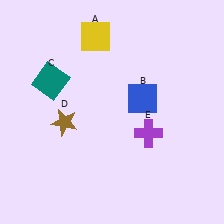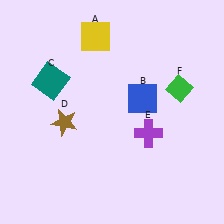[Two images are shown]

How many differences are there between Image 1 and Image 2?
There is 1 difference between the two images.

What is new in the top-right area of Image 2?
A green diamond (F) was added in the top-right area of Image 2.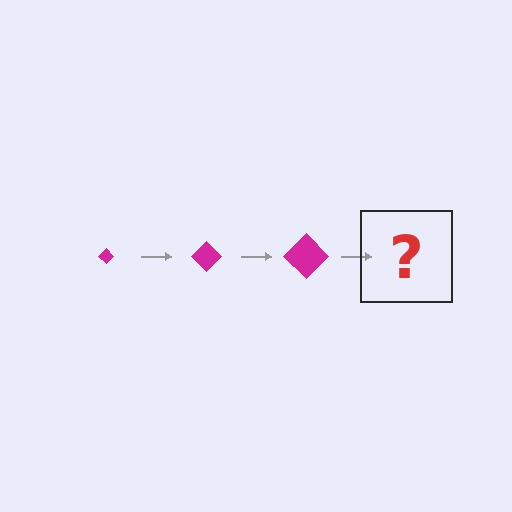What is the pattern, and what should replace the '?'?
The pattern is that the diamond gets progressively larger each step. The '?' should be a magenta diamond, larger than the previous one.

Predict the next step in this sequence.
The next step is a magenta diamond, larger than the previous one.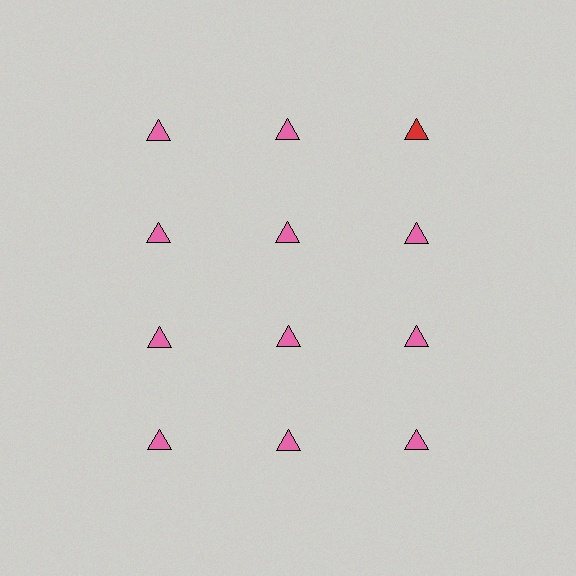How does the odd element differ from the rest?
It has a different color: red instead of pink.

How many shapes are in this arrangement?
There are 12 shapes arranged in a grid pattern.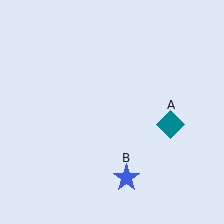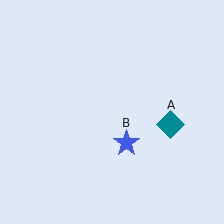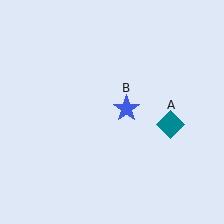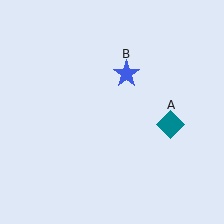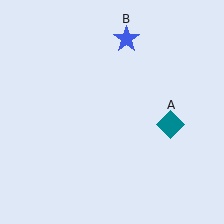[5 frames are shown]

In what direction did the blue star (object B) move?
The blue star (object B) moved up.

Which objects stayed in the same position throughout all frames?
Teal diamond (object A) remained stationary.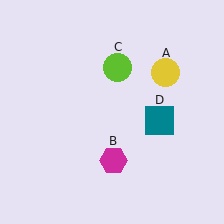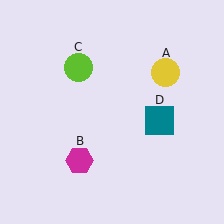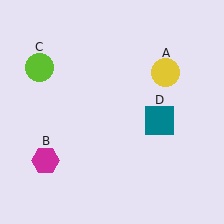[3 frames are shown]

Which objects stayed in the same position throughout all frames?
Yellow circle (object A) and teal square (object D) remained stationary.